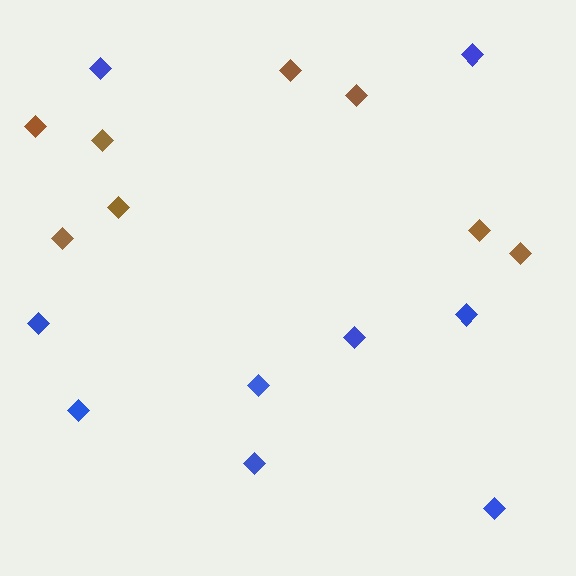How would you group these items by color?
There are 2 groups: one group of blue diamonds (9) and one group of brown diamonds (8).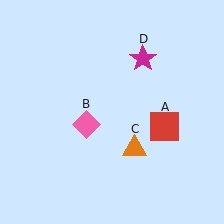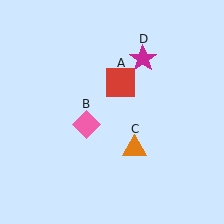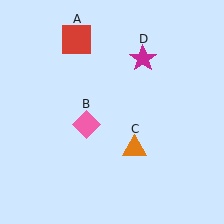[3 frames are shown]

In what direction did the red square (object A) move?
The red square (object A) moved up and to the left.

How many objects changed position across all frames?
1 object changed position: red square (object A).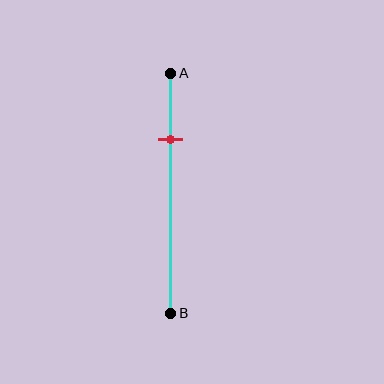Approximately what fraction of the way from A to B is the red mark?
The red mark is approximately 30% of the way from A to B.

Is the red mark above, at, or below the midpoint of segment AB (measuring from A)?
The red mark is above the midpoint of segment AB.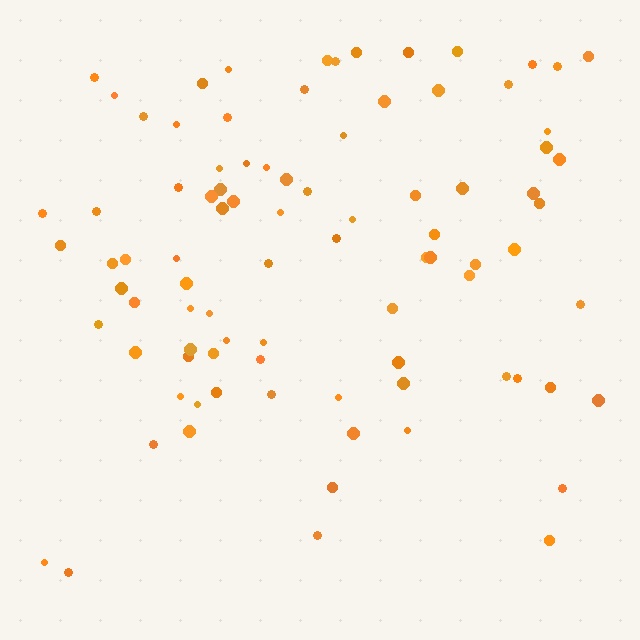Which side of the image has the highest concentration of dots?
The top.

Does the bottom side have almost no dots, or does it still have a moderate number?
Still a moderate number, just noticeably fewer than the top.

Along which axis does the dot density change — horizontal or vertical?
Vertical.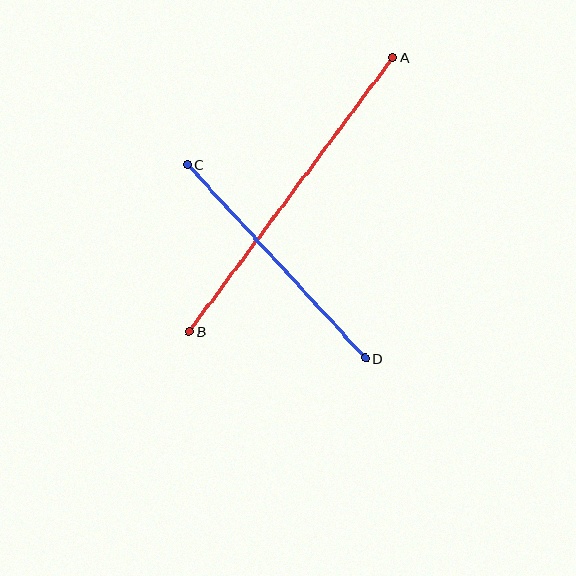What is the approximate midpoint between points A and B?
The midpoint is at approximately (291, 194) pixels.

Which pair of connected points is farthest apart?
Points A and B are farthest apart.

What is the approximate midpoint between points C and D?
The midpoint is at approximately (276, 261) pixels.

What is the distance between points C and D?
The distance is approximately 263 pixels.